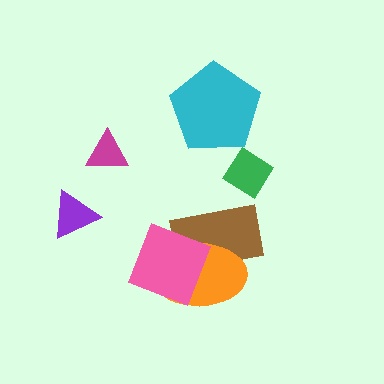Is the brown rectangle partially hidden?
Yes, it is partially covered by another shape.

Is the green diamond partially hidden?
No, no other shape covers it.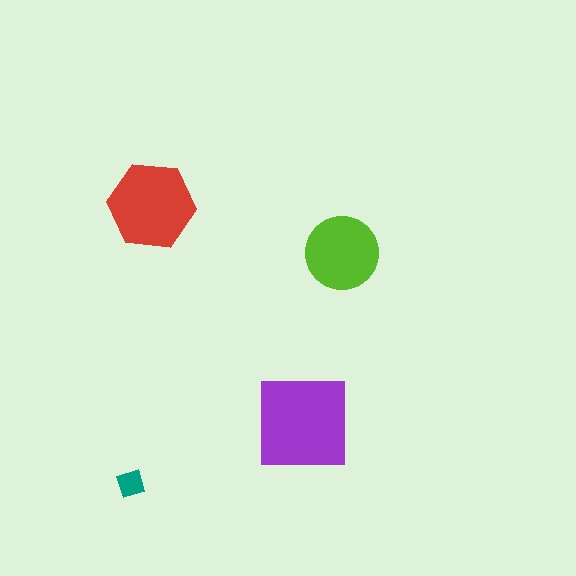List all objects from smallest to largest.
The teal diamond, the lime circle, the red hexagon, the purple square.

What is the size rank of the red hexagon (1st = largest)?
2nd.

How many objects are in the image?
There are 4 objects in the image.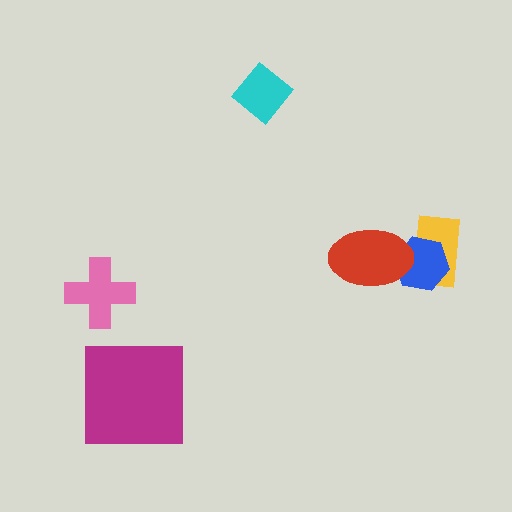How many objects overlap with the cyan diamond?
0 objects overlap with the cyan diamond.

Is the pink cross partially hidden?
No, no other shape covers it.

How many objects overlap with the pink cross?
0 objects overlap with the pink cross.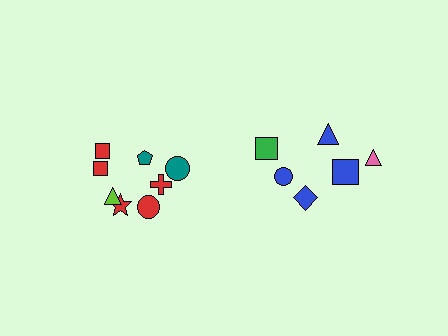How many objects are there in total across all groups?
There are 14 objects.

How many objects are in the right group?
There are 6 objects.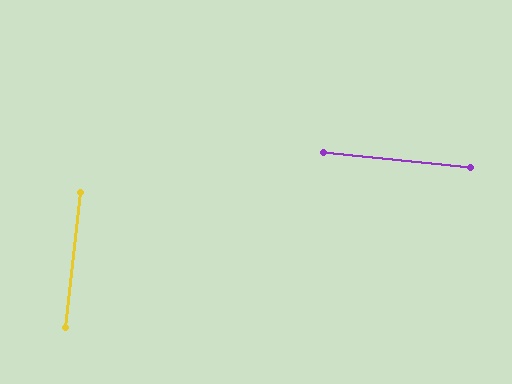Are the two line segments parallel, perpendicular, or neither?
Perpendicular — they meet at approximately 90°.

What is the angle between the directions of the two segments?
Approximately 90 degrees.